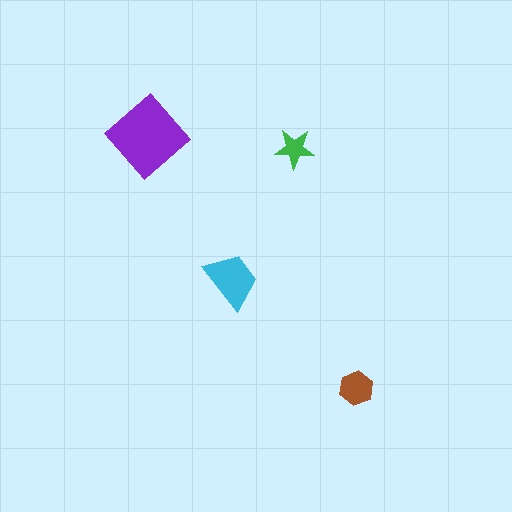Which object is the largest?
The purple diamond.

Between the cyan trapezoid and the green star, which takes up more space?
The cyan trapezoid.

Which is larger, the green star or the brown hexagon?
The brown hexagon.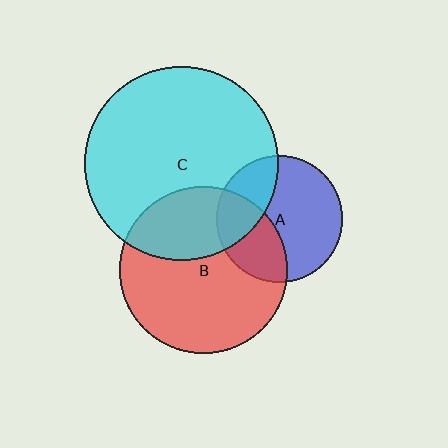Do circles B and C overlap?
Yes.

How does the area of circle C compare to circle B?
Approximately 1.3 times.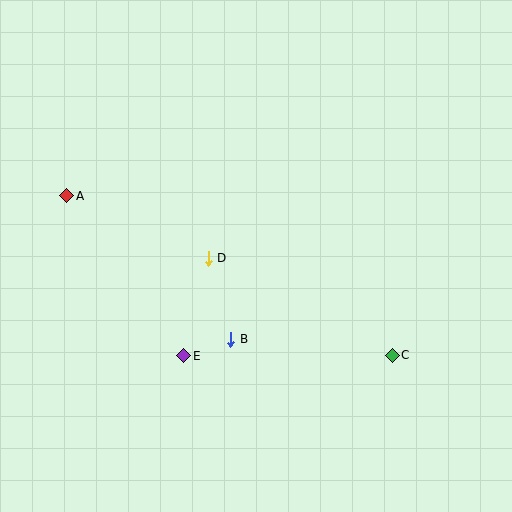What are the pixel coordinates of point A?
Point A is at (67, 196).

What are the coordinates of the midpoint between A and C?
The midpoint between A and C is at (229, 276).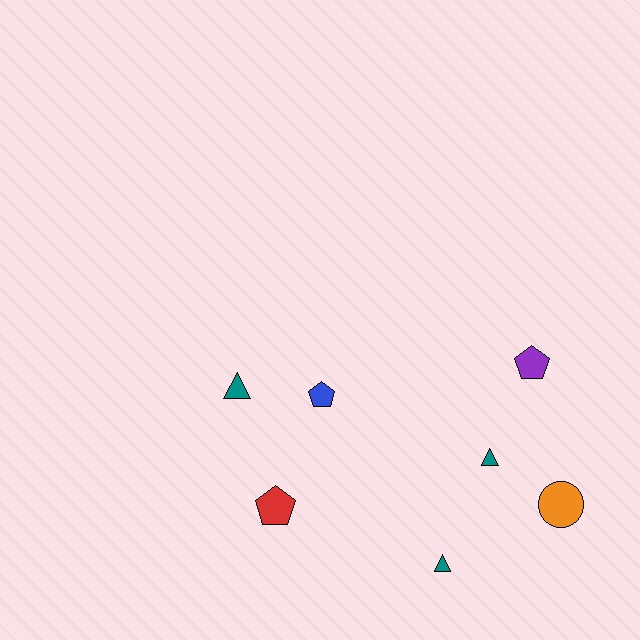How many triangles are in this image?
There are 3 triangles.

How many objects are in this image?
There are 7 objects.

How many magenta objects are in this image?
There are no magenta objects.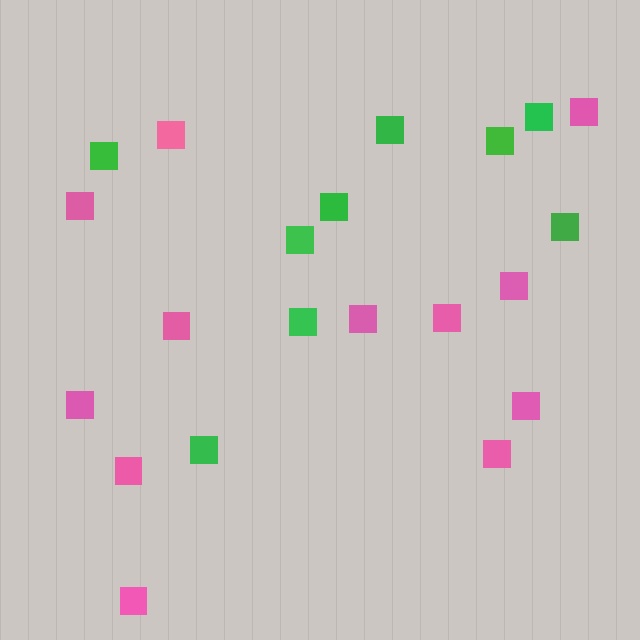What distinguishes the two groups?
There are 2 groups: one group of pink squares (12) and one group of green squares (9).